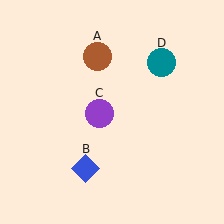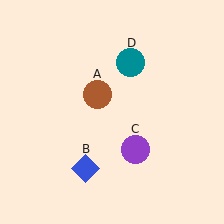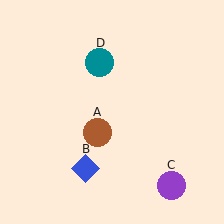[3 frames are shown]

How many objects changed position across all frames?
3 objects changed position: brown circle (object A), purple circle (object C), teal circle (object D).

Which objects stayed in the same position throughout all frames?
Blue diamond (object B) remained stationary.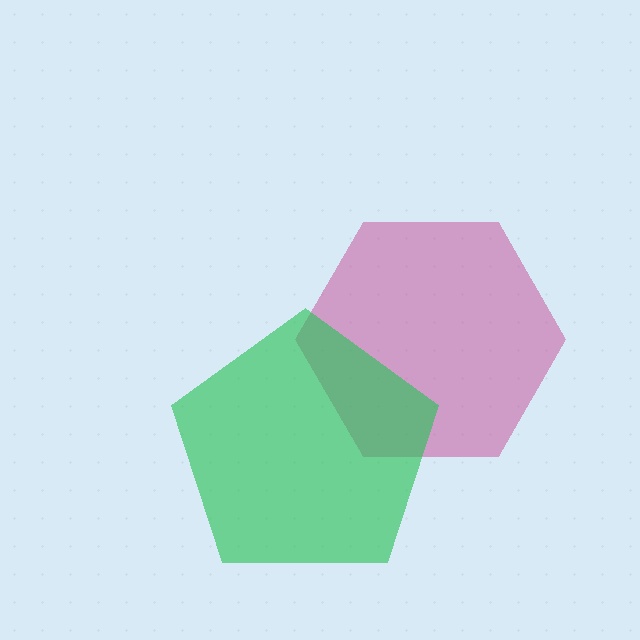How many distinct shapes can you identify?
There are 2 distinct shapes: a magenta hexagon, a green pentagon.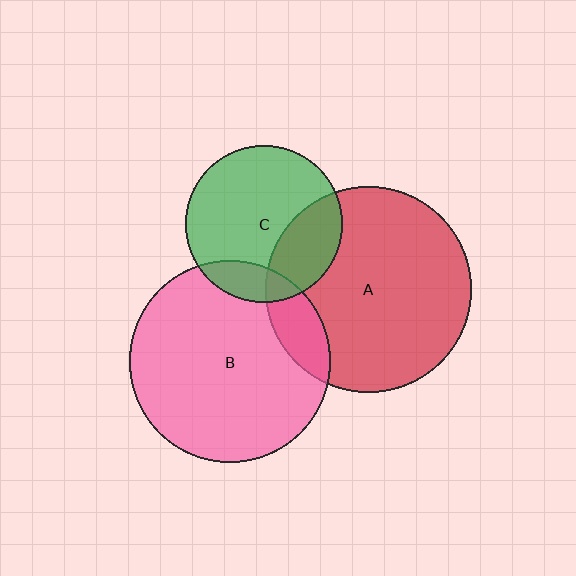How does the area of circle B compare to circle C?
Approximately 1.7 times.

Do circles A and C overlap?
Yes.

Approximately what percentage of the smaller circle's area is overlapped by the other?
Approximately 30%.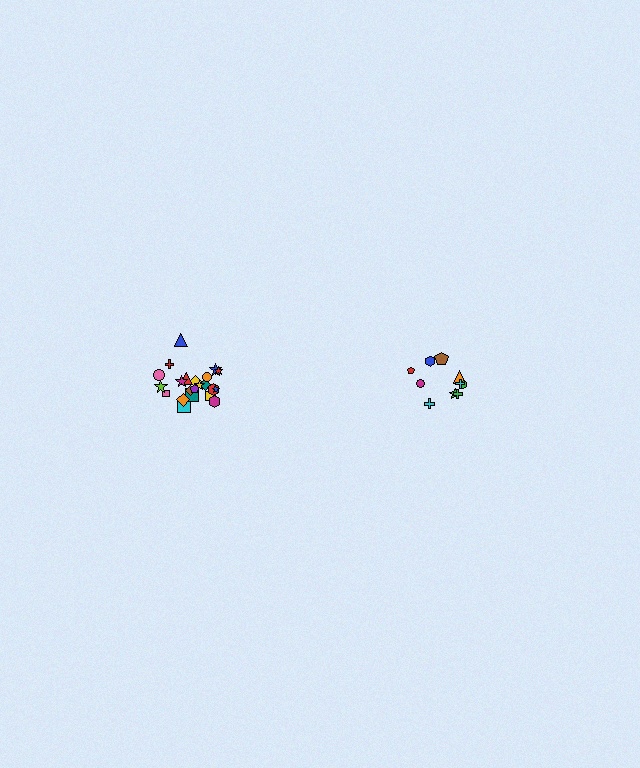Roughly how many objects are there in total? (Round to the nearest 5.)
Roughly 30 objects in total.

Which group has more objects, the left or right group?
The left group.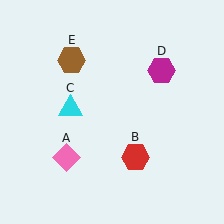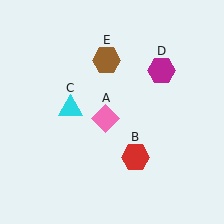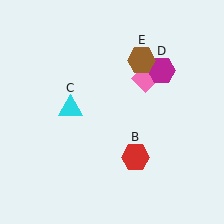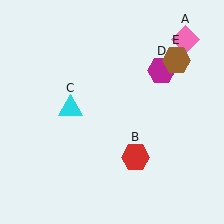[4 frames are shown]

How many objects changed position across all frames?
2 objects changed position: pink diamond (object A), brown hexagon (object E).